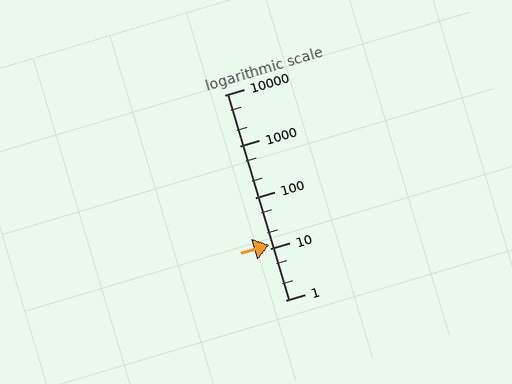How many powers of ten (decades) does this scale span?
The scale spans 4 decades, from 1 to 10000.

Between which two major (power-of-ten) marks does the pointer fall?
The pointer is between 10 and 100.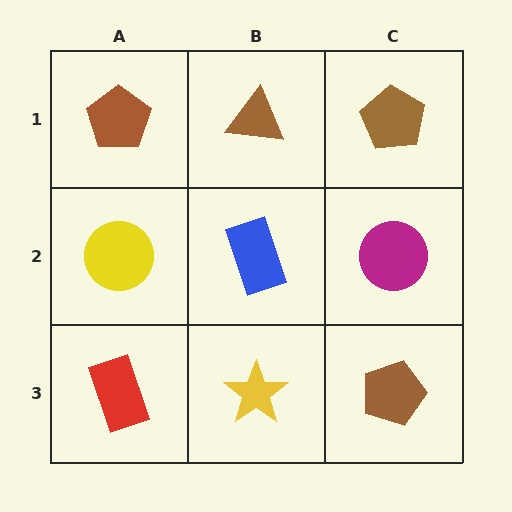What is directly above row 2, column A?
A brown pentagon.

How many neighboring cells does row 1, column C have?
2.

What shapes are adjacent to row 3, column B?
A blue rectangle (row 2, column B), a red rectangle (row 3, column A), a brown pentagon (row 3, column C).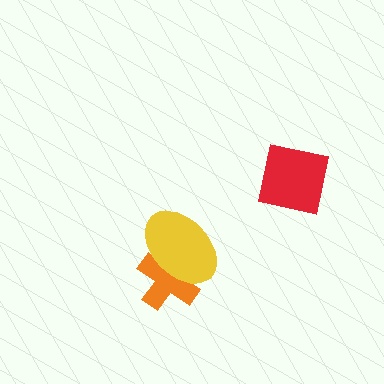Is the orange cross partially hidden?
Yes, it is partially covered by another shape.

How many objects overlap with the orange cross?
1 object overlaps with the orange cross.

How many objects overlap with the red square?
0 objects overlap with the red square.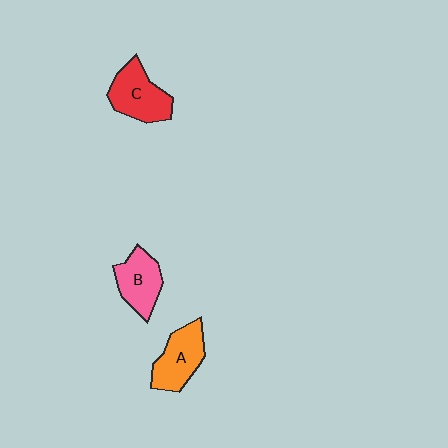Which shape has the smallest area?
Shape B (pink).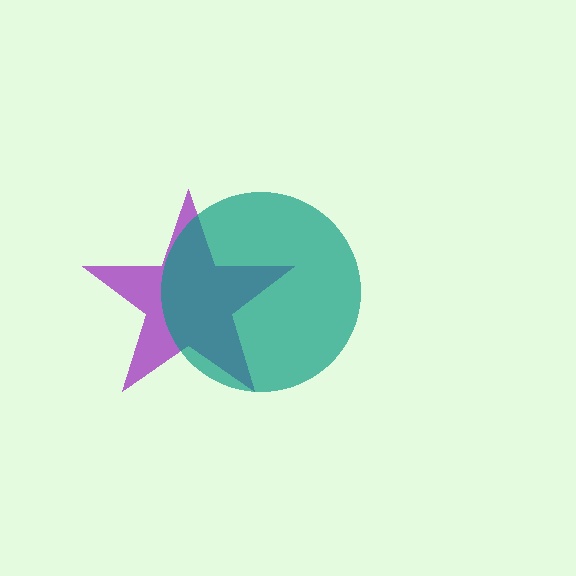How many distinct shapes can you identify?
There are 2 distinct shapes: a purple star, a teal circle.